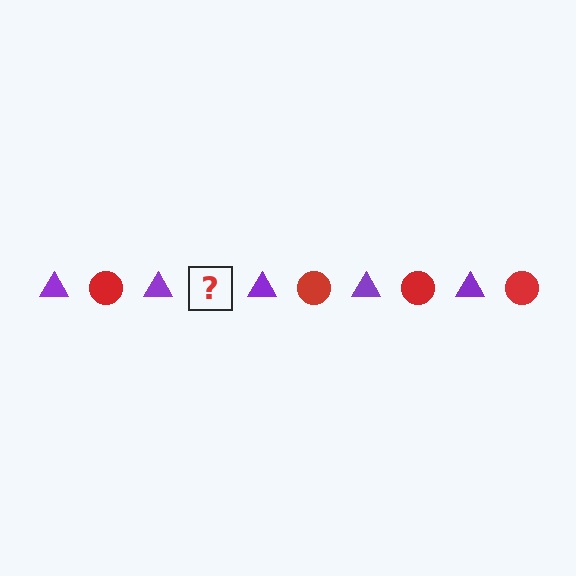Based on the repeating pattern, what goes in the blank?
The blank should be a red circle.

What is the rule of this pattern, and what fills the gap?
The rule is that the pattern alternates between purple triangle and red circle. The gap should be filled with a red circle.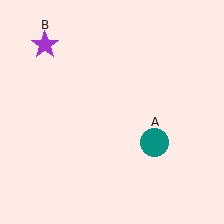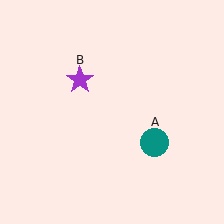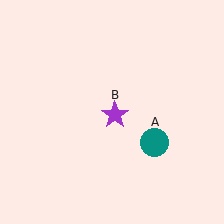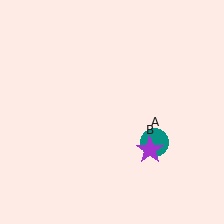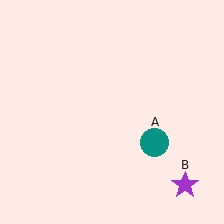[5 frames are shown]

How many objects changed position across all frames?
1 object changed position: purple star (object B).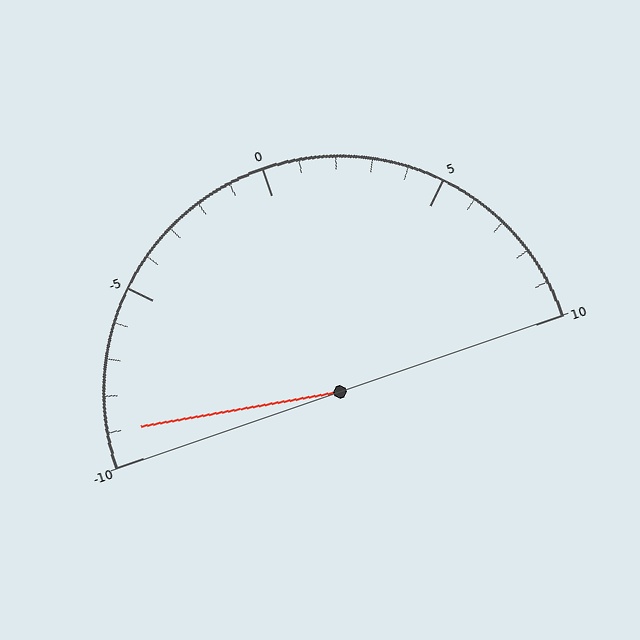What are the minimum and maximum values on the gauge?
The gauge ranges from -10 to 10.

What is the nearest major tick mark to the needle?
The nearest major tick mark is -10.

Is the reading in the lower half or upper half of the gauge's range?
The reading is in the lower half of the range (-10 to 10).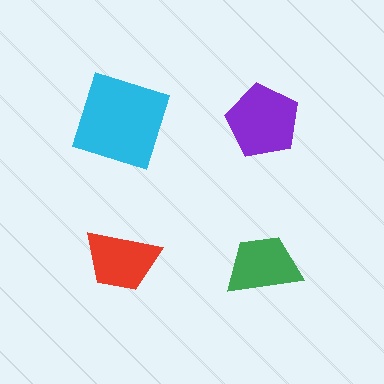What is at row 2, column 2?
A green trapezoid.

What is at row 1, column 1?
A cyan square.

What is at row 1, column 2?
A purple pentagon.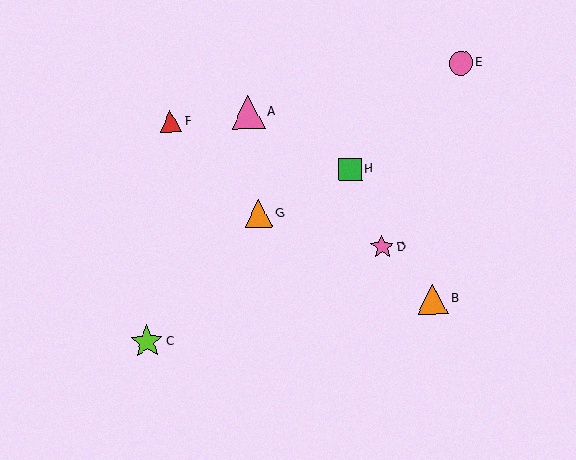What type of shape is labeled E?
Shape E is a pink circle.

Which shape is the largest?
The pink triangle (labeled A) is the largest.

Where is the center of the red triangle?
The center of the red triangle is at (170, 121).